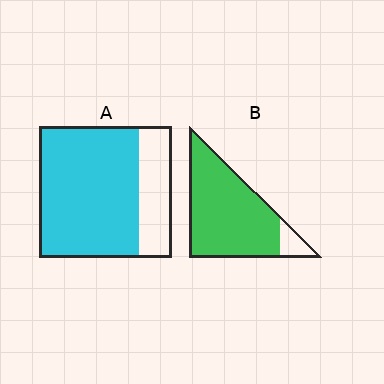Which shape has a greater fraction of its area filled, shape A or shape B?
Shape B.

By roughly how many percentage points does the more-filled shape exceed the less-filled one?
By roughly 15 percentage points (B over A).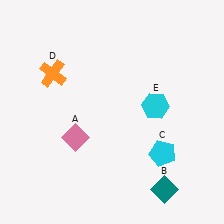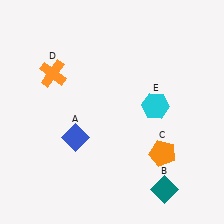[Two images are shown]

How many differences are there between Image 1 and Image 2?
There are 2 differences between the two images.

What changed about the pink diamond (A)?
In Image 1, A is pink. In Image 2, it changed to blue.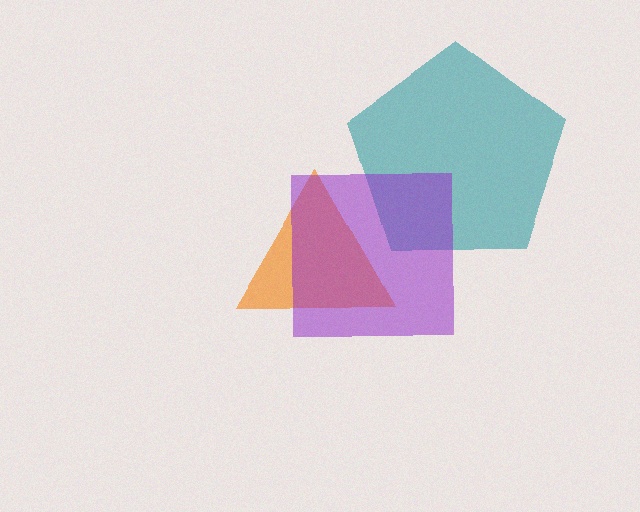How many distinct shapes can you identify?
There are 3 distinct shapes: an orange triangle, a teal pentagon, a purple square.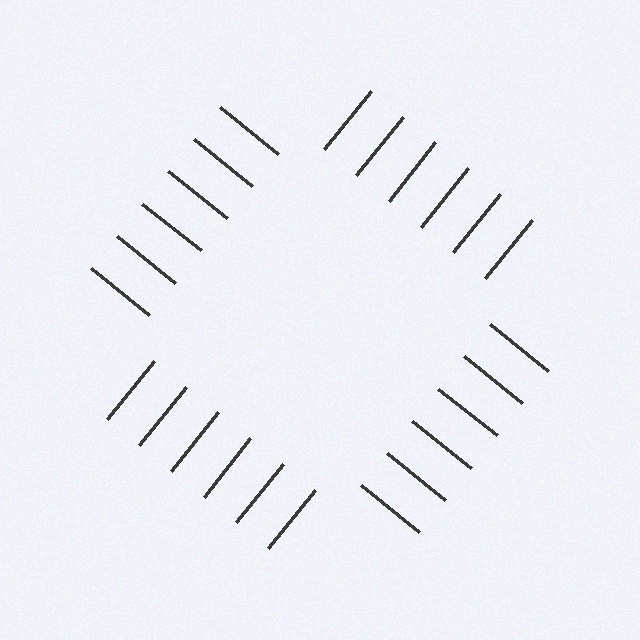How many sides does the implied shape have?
4 sides — the line-ends trace a square.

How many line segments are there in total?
24 — 6 along each of the 4 edges.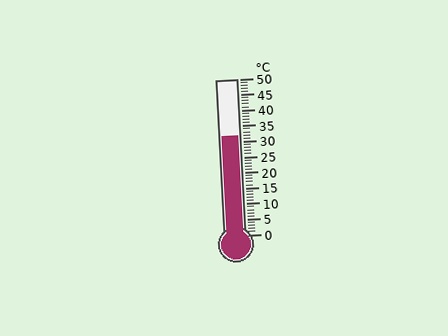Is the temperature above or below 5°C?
The temperature is above 5°C.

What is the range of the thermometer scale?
The thermometer scale ranges from 0°C to 50°C.